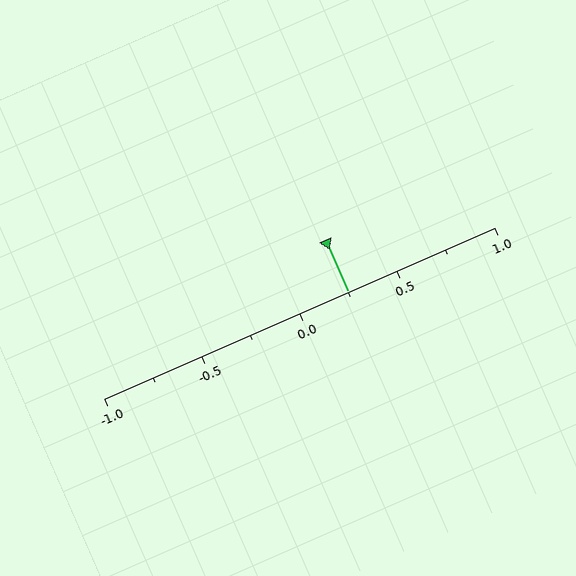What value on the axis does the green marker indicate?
The marker indicates approximately 0.25.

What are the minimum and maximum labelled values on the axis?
The axis runs from -1.0 to 1.0.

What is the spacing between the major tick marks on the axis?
The major ticks are spaced 0.5 apart.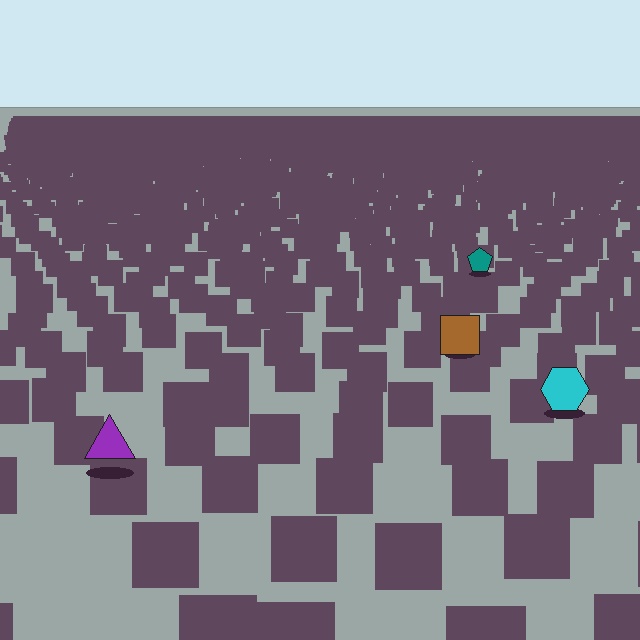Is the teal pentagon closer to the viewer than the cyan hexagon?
No. The cyan hexagon is closer — you can tell from the texture gradient: the ground texture is coarser near it.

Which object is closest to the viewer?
The purple triangle is closest. The texture marks near it are larger and more spread out.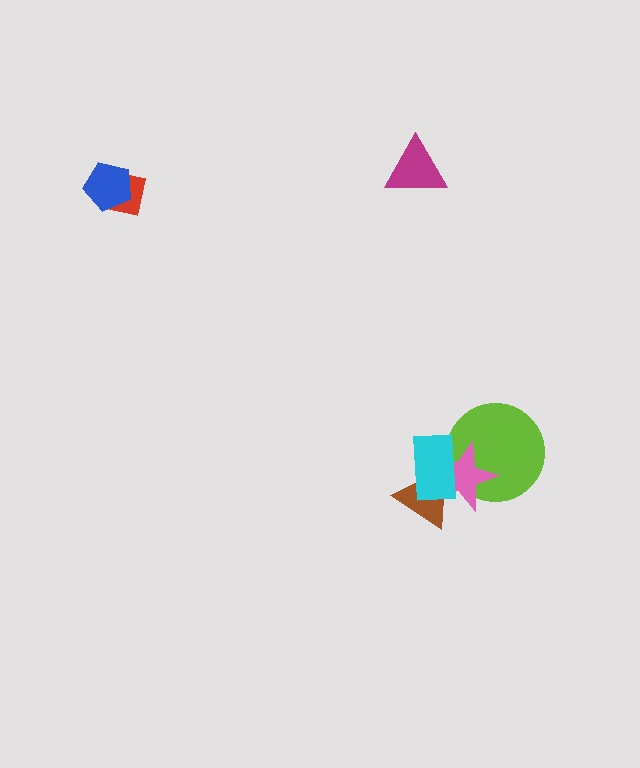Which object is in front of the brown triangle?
The cyan rectangle is in front of the brown triangle.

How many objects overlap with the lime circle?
2 objects overlap with the lime circle.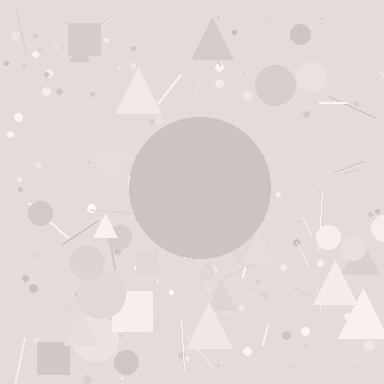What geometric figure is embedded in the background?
A circle is embedded in the background.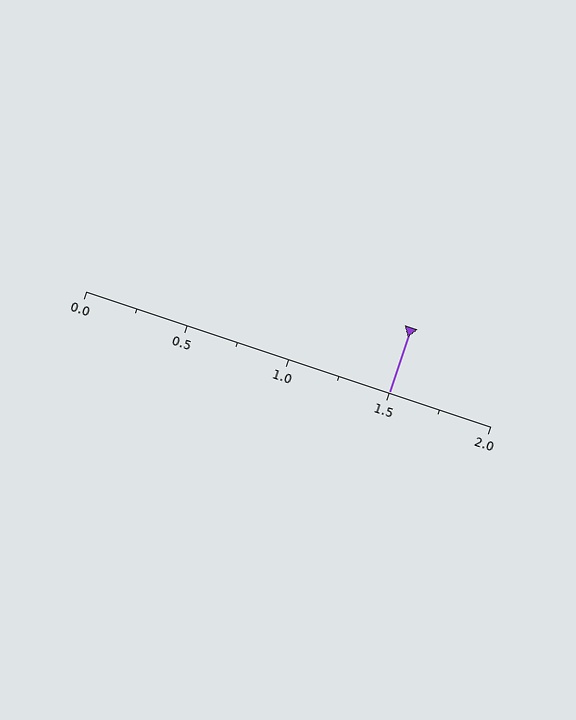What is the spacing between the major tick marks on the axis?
The major ticks are spaced 0.5 apart.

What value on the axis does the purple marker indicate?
The marker indicates approximately 1.5.